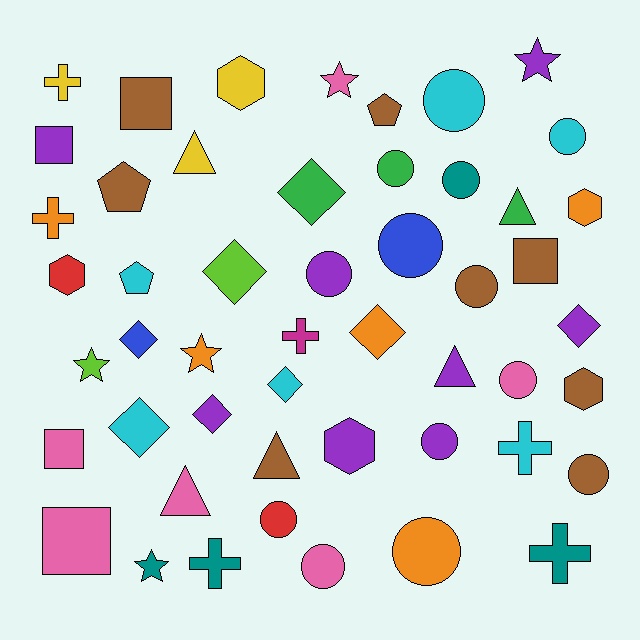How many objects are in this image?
There are 50 objects.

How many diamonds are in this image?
There are 8 diamonds.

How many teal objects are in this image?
There are 4 teal objects.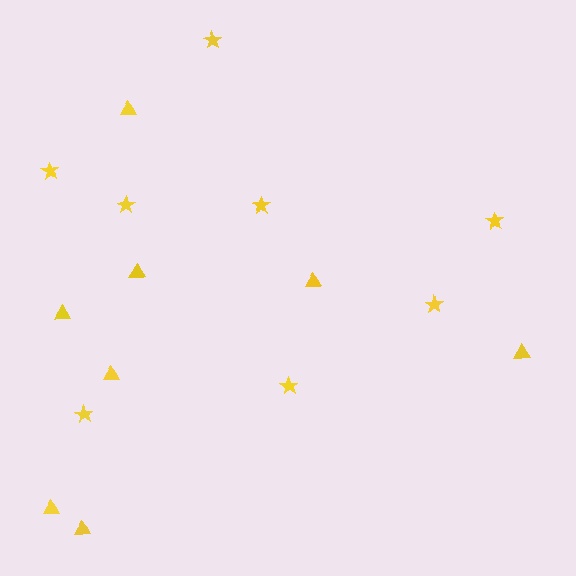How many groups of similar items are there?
There are 2 groups: one group of stars (8) and one group of triangles (8).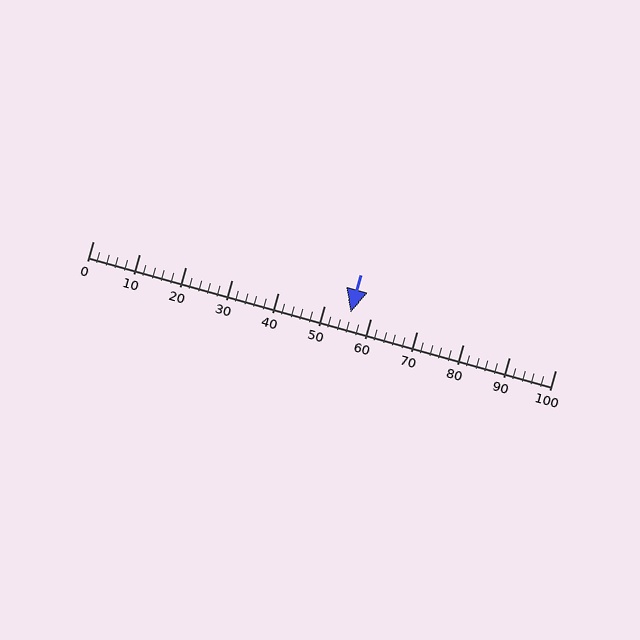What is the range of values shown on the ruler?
The ruler shows values from 0 to 100.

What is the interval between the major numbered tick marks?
The major tick marks are spaced 10 units apart.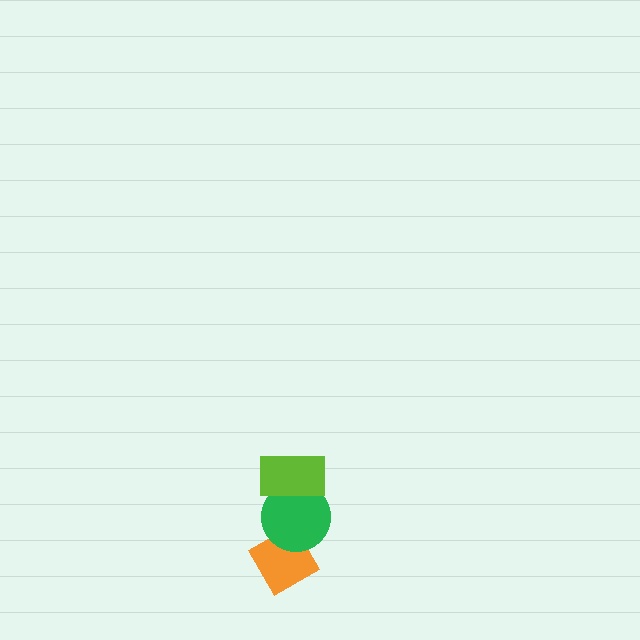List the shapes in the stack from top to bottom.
From top to bottom: the lime rectangle, the green circle, the orange diamond.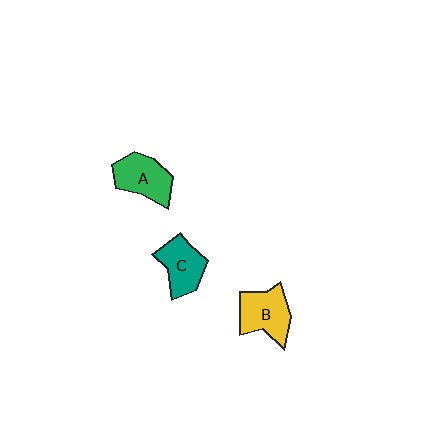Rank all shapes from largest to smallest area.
From largest to smallest: B (yellow), A (green), C (teal).